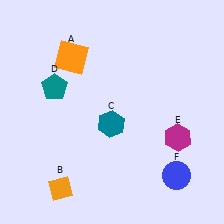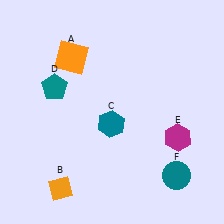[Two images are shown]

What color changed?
The circle (F) changed from blue in Image 1 to teal in Image 2.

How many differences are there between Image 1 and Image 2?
There is 1 difference between the two images.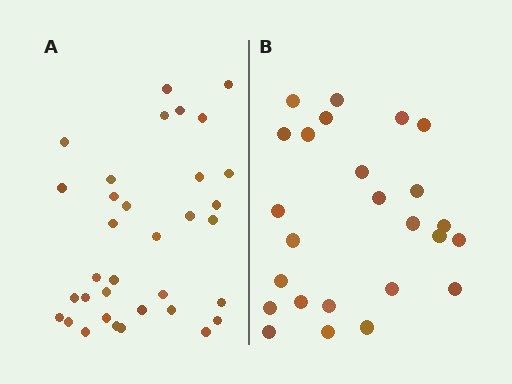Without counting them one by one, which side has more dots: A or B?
Region A (the left region) has more dots.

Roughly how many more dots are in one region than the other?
Region A has roughly 8 or so more dots than region B.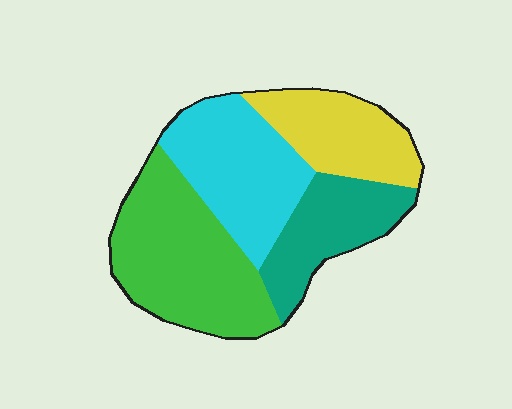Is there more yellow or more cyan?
Cyan.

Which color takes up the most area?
Green, at roughly 35%.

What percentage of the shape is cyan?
Cyan takes up about one quarter (1/4) of the shape.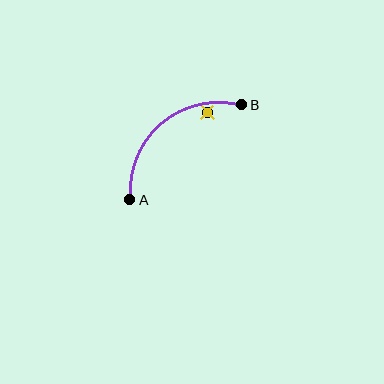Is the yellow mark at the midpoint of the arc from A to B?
No — the yellow mark does not lie on the arc at all. It sits slightly inside the curve.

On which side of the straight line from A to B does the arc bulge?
The arc bulges above and to the left of the straight line connecting A and B.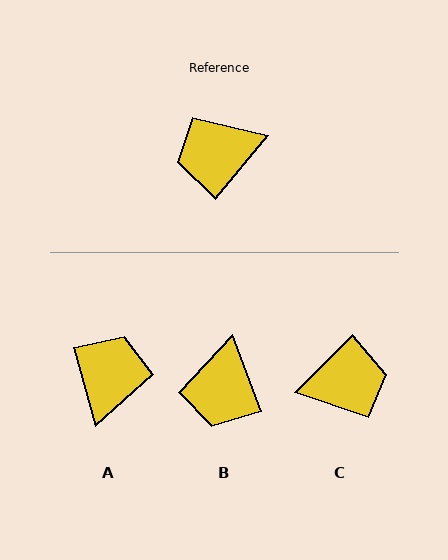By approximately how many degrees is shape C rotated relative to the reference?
Approximately 175 degrees counter-clockwise.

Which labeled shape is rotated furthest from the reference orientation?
C, about 175 degrees away.